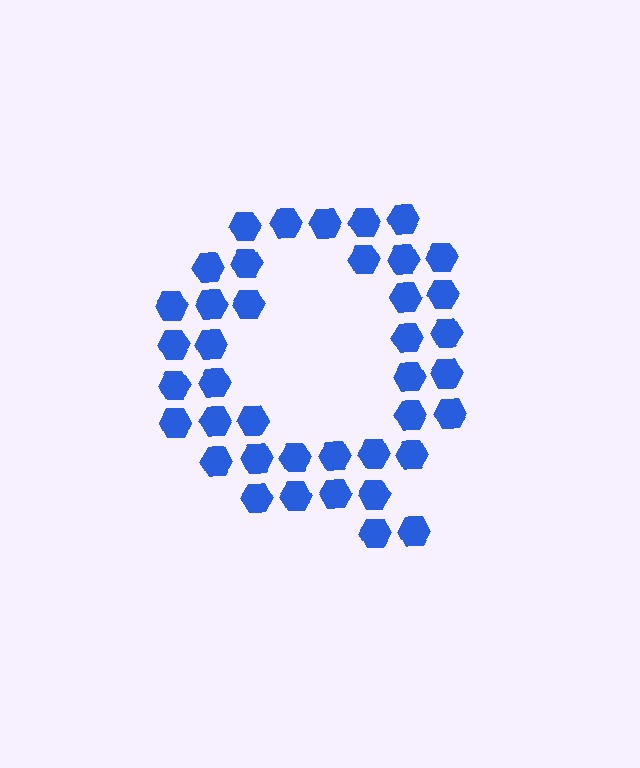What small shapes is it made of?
It is made of small hexagons.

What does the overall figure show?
The overall figure shows the letter Q.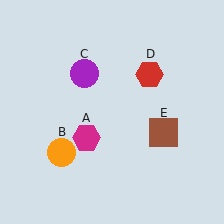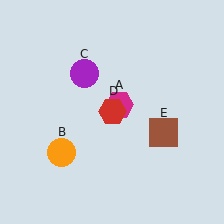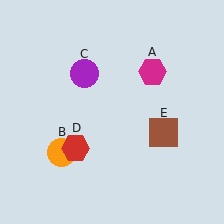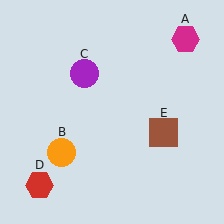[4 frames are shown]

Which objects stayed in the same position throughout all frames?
Orange circle (object B) and purple circle (object C) and brown square (object E) remained stationary.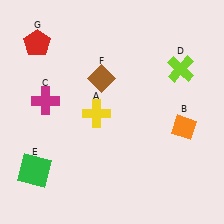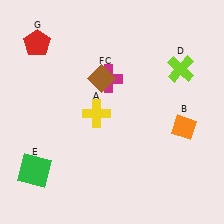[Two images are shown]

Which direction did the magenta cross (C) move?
The magenta cross (C) moved right.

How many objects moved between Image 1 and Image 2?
1 object moved between the two images.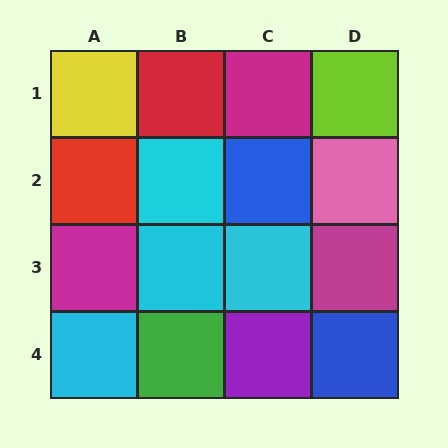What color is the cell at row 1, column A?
Yellow.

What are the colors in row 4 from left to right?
Cyan, green, purple, blue.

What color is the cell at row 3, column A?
Magenta.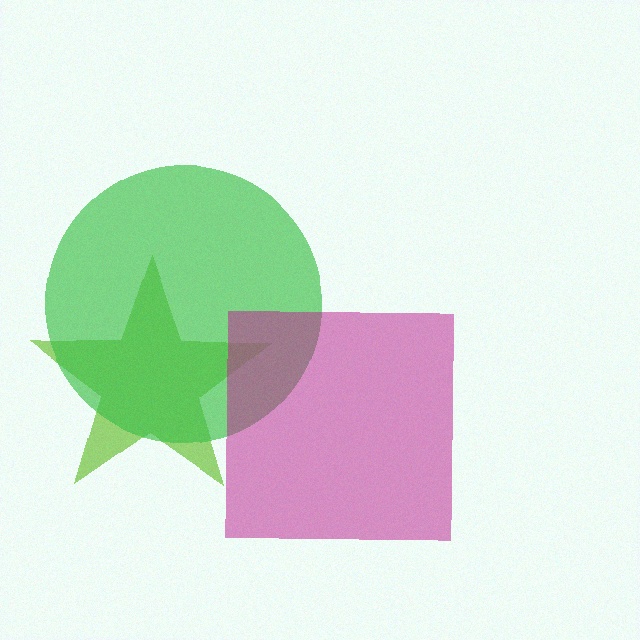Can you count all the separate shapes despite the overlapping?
Yes, there are 3 separate shapes.